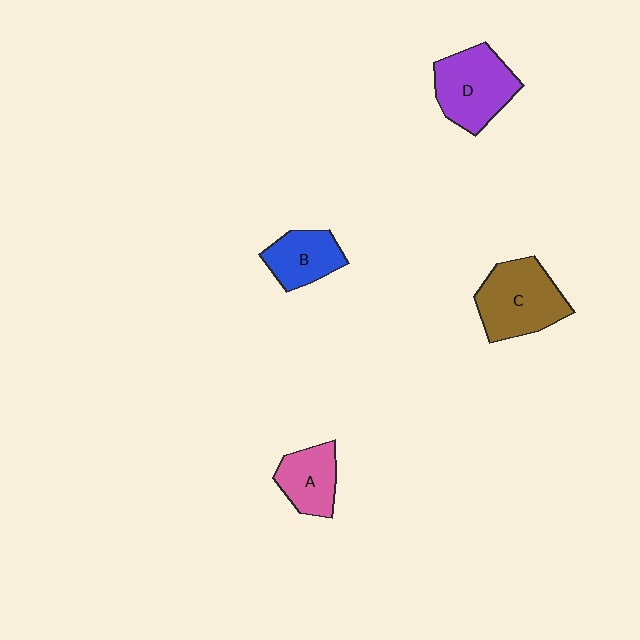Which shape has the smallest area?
Shape A (pink).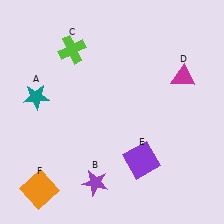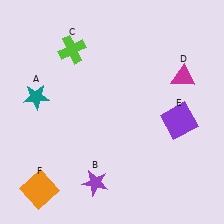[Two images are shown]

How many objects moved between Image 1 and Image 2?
1 object moved between the two images.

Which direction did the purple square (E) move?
The purple square (E) moved up.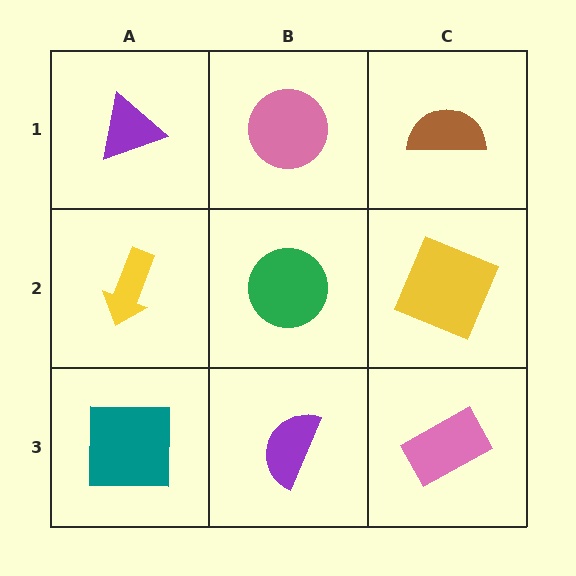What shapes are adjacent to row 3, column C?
A yellow square (row 2, column C), a purple semicircle (row 3, column B).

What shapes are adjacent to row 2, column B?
A pink circle (row 1, column B), a purple semicircle (row 3, column B), a yellow arrow (row 2, column A), a yellow square (row 2, column C).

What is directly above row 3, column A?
A yellow arrow.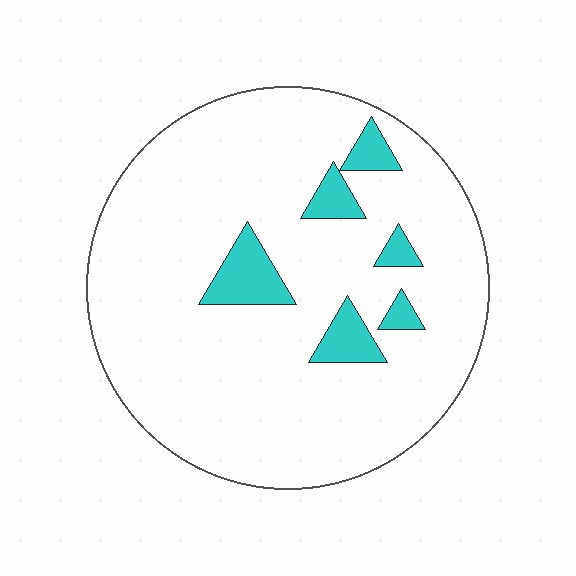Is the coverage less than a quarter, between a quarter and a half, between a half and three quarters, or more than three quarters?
Less than a quarter.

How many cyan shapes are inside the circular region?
6.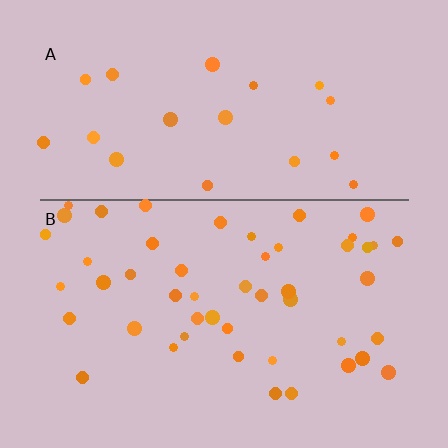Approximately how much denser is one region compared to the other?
Approximately 2.3× — region B over region A.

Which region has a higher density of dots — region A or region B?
B (the bottom).